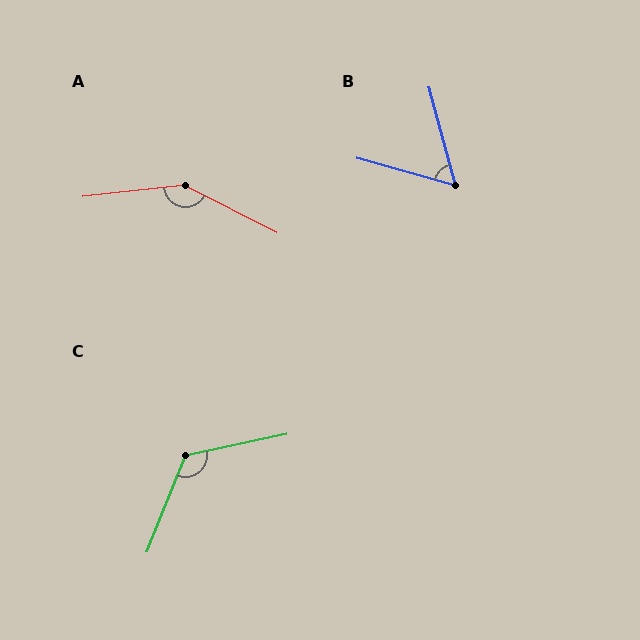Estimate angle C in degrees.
Approximately 124 degrees.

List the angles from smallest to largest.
B (60°), C (124°), A (147°).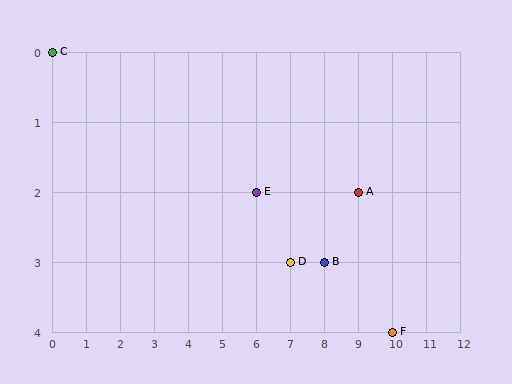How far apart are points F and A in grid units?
Points F and A are 1 column and 2 rows apart (about 2.2 grid units diagonally).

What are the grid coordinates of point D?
Point D is at grid coordinates (7, 3).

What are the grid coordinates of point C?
Point C is at grid coordinates (0, 0).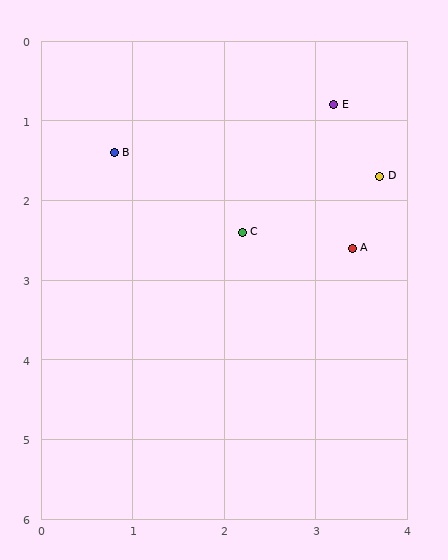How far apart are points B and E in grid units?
Points B and E are about 2.5 grid units apart.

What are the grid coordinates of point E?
Point E is at approximately (3.2, 0.8).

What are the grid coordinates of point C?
Point C is at approximately (2.2, 2.4).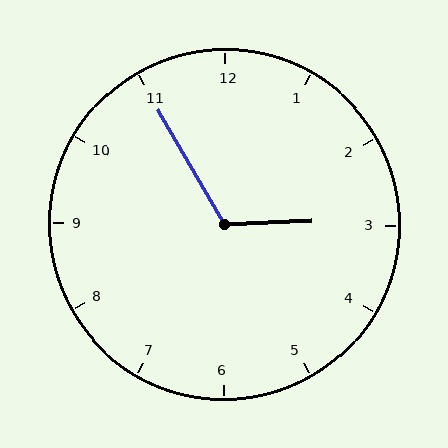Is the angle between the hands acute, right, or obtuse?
It is obtuse.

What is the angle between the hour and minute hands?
Approximately 118 degrees.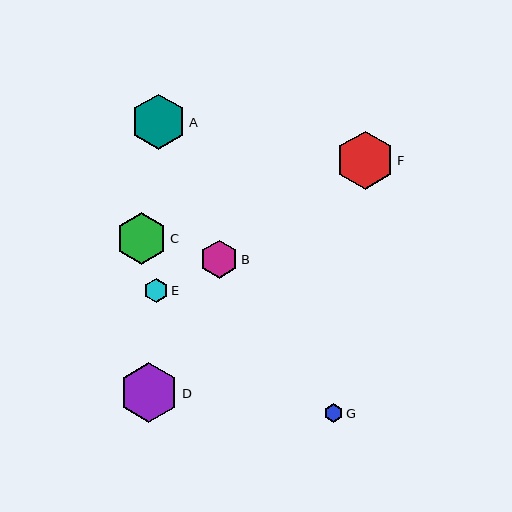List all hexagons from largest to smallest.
From largest to smallest: D, F, A, C, B, E, G.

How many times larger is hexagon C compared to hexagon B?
Hexagon C is approximately 1.4 times the size of hexagon B.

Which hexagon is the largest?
Hexagon D is the largest with a size of approximately 60 pixels.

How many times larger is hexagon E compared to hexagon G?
Hexagon E is approximately 1.3 times the size of hexagon G.